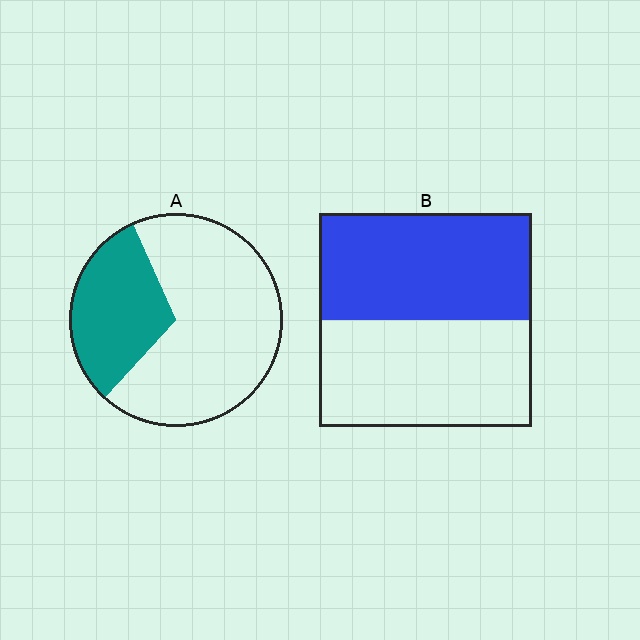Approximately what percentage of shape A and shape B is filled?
A is approximately 30% and B is approximately 50%.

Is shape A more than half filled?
No.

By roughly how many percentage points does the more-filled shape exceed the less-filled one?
By roughly 20 percentage points (B over A).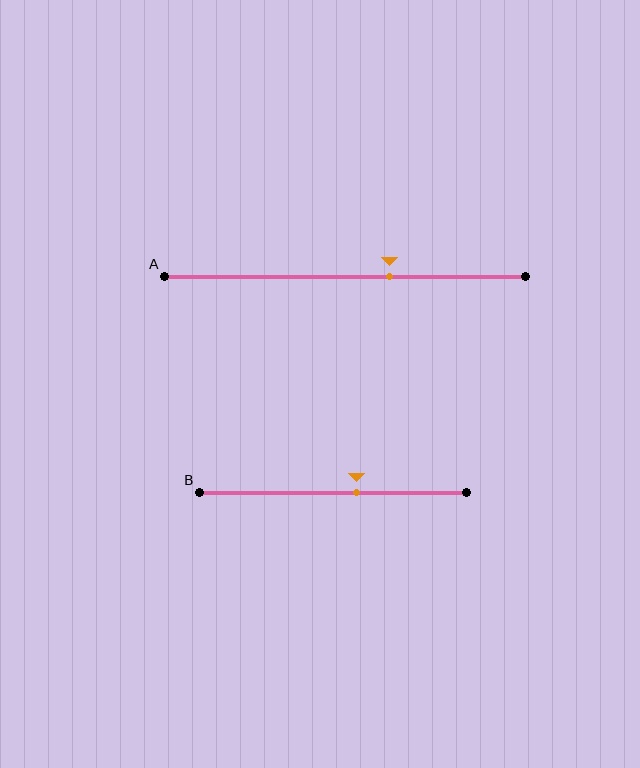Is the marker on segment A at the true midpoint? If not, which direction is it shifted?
No, the marker on segment A is shifted to the right by about 12% of the segment length.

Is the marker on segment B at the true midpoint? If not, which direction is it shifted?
No, the marker on segment B is shifted to the right by about 9% of the segment length.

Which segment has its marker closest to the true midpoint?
Segment B has its marker closest to the true midpoint.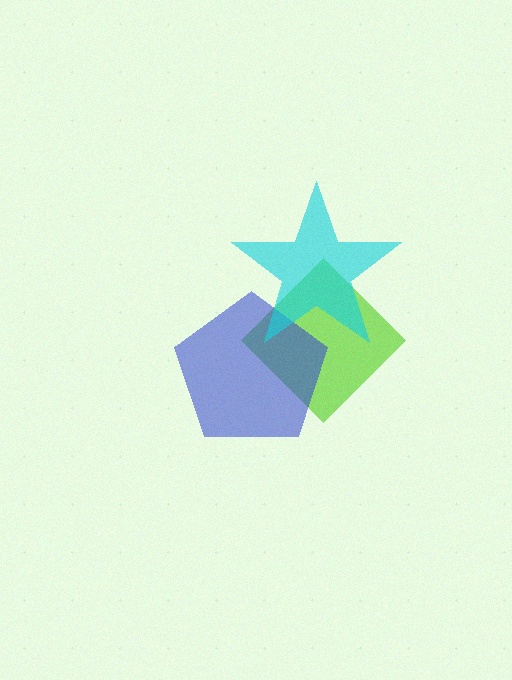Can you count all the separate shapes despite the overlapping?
Yes, there are 3 separate shapes.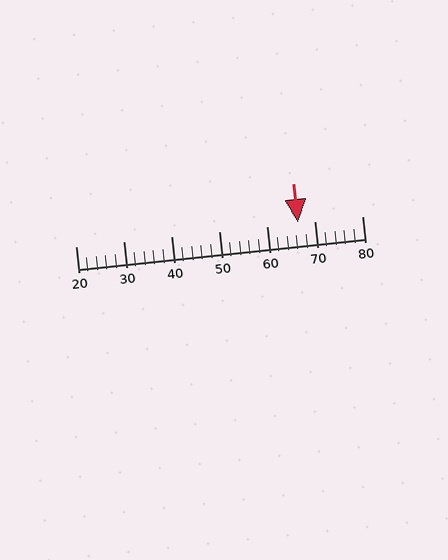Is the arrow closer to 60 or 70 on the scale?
The arrow is closer to 70.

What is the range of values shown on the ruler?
The ruler shows values from 20 to 80.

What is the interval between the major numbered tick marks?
The major tick marks are spaced 10 units apart.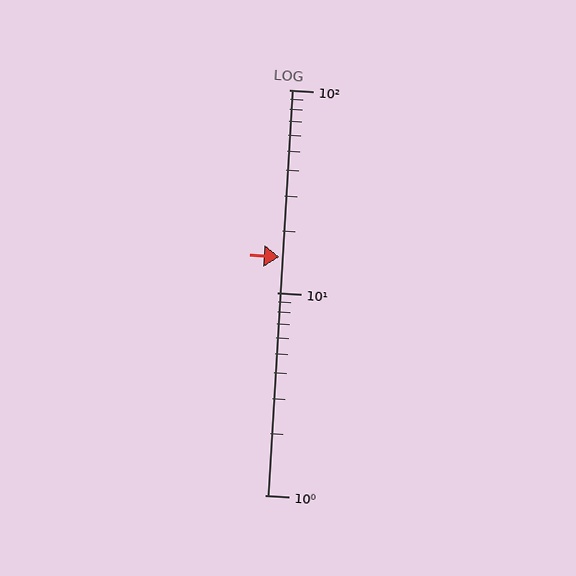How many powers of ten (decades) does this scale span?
The scale spans 2 decades, from 1 to 100.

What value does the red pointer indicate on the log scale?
The pointer indicates approximately 15.